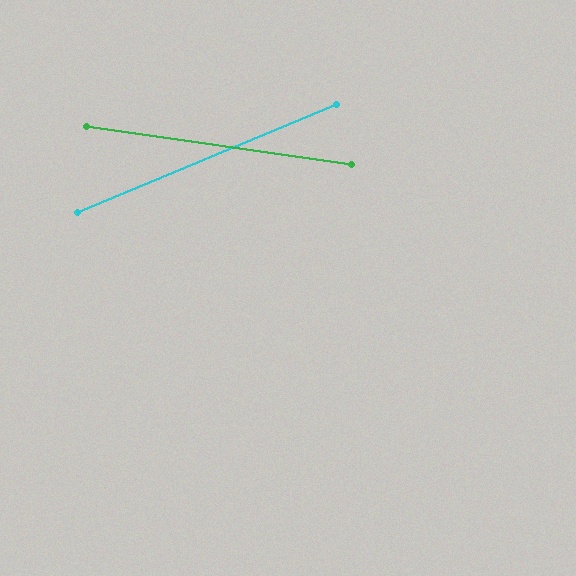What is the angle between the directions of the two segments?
Approximately 31 degrees.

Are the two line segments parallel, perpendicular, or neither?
Neither parallel nor perpendicular — they differ by about 31°.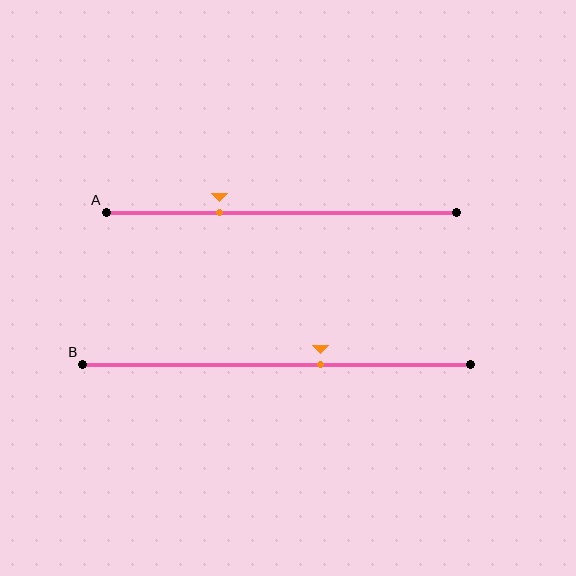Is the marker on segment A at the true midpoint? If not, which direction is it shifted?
No, the marker on segment A is shifted to the left by about 18% of the segment length.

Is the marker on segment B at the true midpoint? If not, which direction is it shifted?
No, the marker on segment B is shifted to the right by about 11% of the segment length.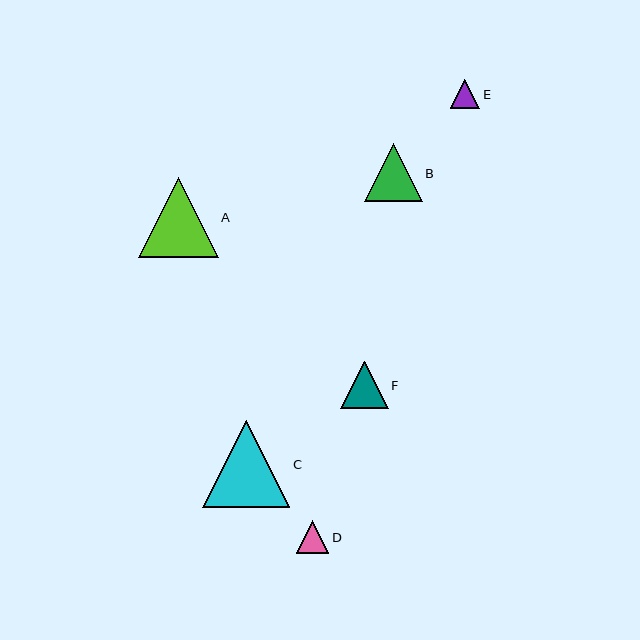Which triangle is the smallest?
Triangle E is the smallest with a size of approximately 29 pixels.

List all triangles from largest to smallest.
From largest to smallest: C, A, B, F, D, E.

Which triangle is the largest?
Triangle C is the largest with a size of approximately 87 pixels.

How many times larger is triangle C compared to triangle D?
Triangle C is approximately 2.7 times the size of triangle D.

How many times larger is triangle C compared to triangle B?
Triangle C is approximately 1.5 times the size of triangle B.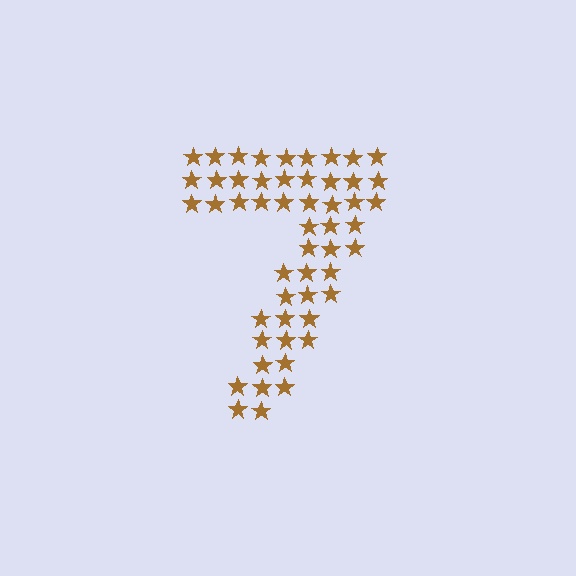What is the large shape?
The large shape is the digit 7.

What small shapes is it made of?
It is made of small stars.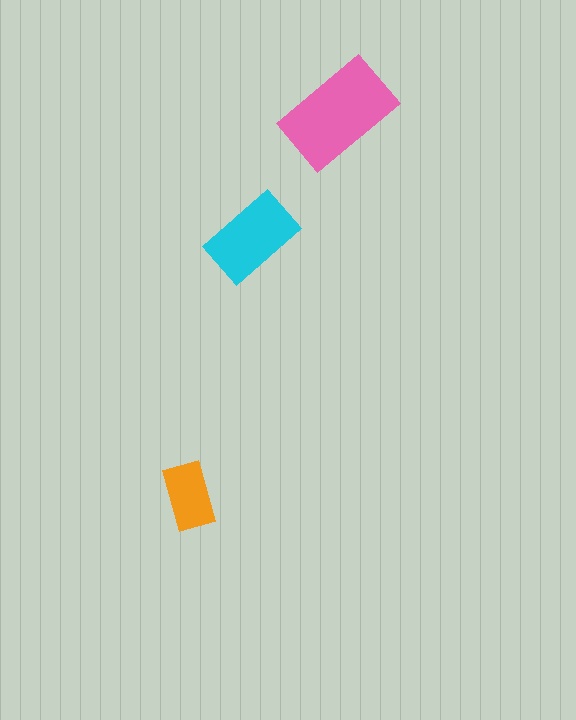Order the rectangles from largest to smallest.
the pink one, the cyan one, the orange one.